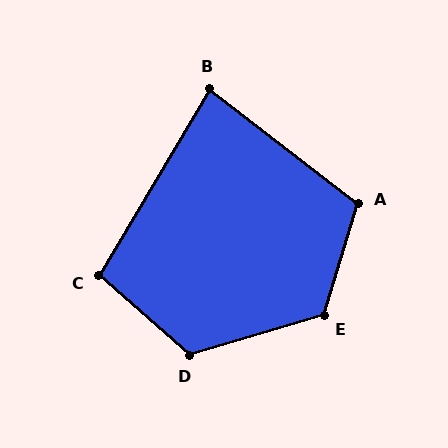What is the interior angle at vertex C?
Approximately 100 degrees (obtuse).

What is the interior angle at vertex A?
Approximately 111 degrees (obtuse).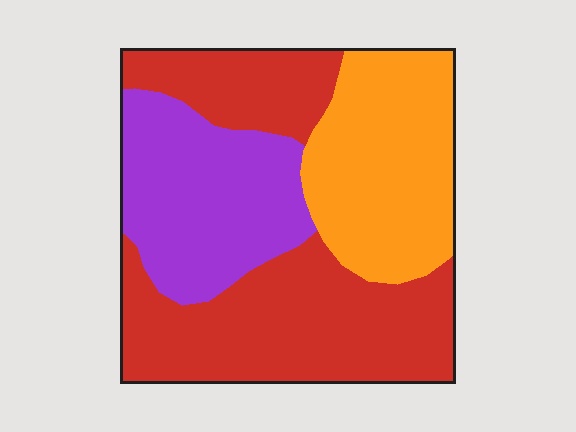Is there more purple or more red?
Red.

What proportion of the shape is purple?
Purple takes up between a sixth and a third of the shape.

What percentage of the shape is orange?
Orange covers around 25% of the shape.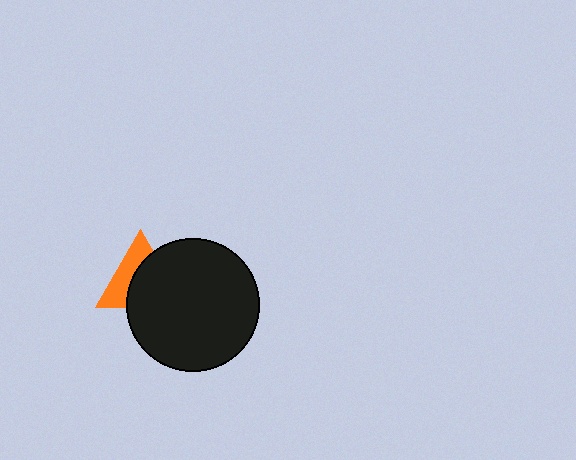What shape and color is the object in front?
The object in front is a black circle.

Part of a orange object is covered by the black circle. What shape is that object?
It is a triangle.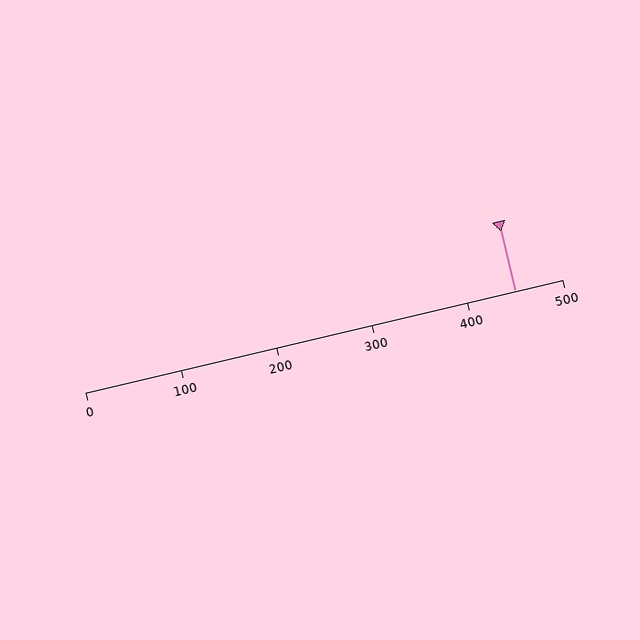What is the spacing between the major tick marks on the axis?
The major ticks are spaced 100 apart.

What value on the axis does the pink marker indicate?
The marker indicates approximately 450.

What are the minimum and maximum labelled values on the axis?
The axis runs from 0 to 500.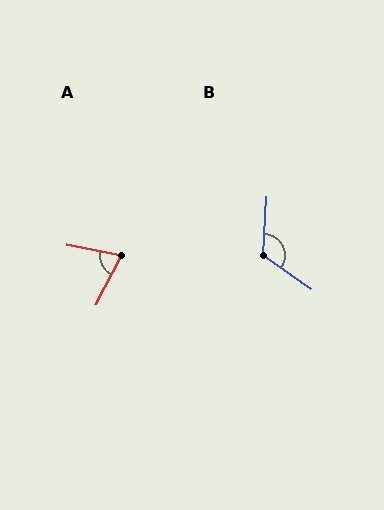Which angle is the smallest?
A, at approximately 73 degrees.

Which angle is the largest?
B, at approximately 122 degrees.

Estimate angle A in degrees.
Approximately 73 degrees.